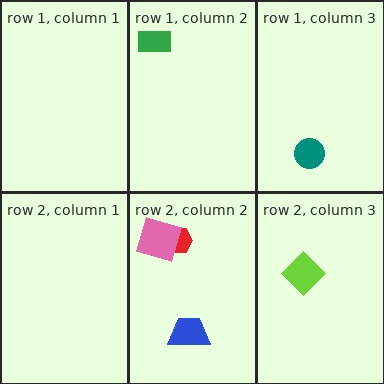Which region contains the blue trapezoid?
The row 2, column 2 region.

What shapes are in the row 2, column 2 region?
The blue trapezoid, the orange ellipse, the red hexagon, the pink square.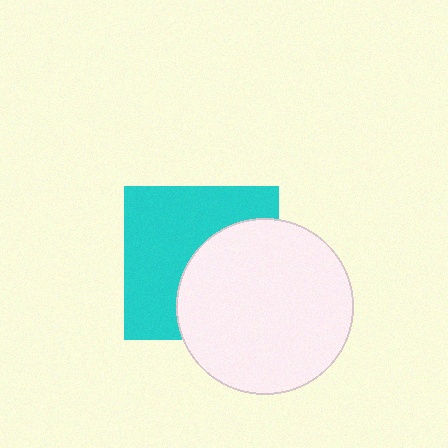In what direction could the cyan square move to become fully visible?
The cyan square could move left. That would shift it out from behind the white circle entirely.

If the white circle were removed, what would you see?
You would see the complete cyan square.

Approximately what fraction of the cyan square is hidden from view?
Roughly 45% of the cyan square is hidden behind the white circle.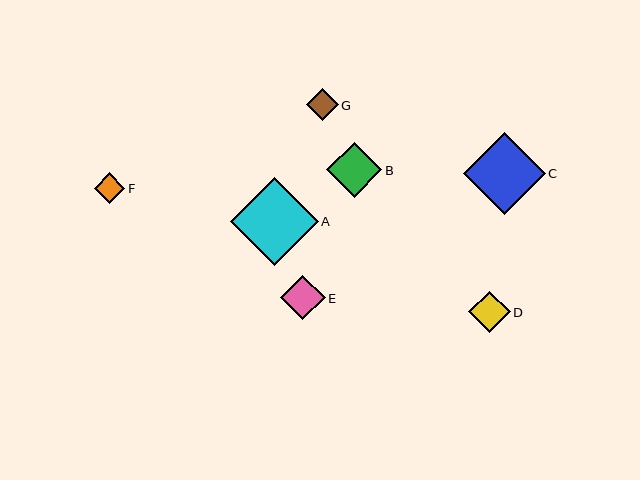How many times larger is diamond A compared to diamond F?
Diamond A is approximately 2.9 times the size of diamond F.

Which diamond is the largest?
Diamond A is the largest with a size of approximately 88 pixels.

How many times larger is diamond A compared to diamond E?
Diamond A is approximately 2.0 times the size of diamond E.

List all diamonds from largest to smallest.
From largest to smallest: A, C, B, E, D, G, F.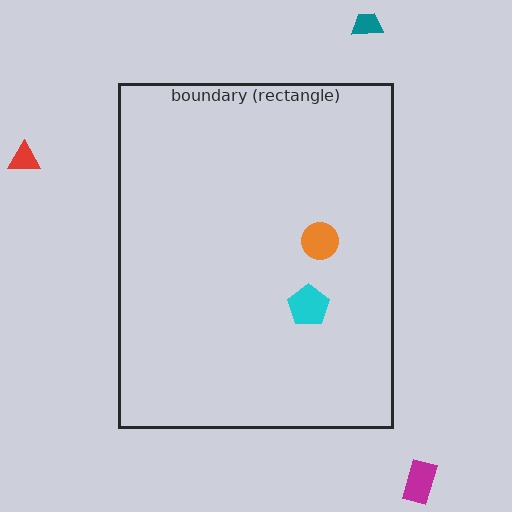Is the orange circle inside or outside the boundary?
Inside.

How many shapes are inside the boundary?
2 inside, 3 outside.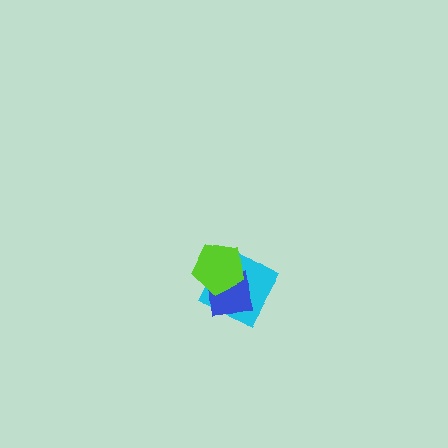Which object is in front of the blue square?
The lime pentagon is in front of the blue square.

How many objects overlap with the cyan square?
2 objects overlap with the cyan square.